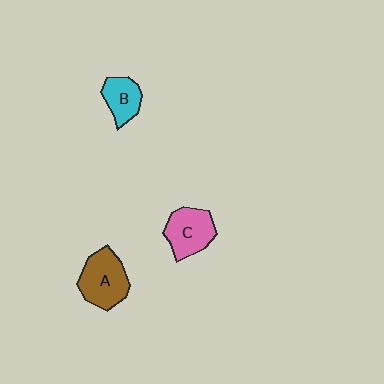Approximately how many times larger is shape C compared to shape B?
Approximately 1.4 times.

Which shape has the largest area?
Shape A (brown).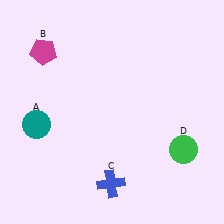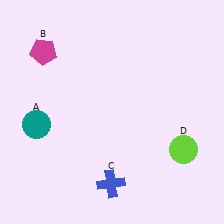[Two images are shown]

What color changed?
The circle (D) changed from green in Image 1 to lime in Image 2.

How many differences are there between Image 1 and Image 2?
There is 1 difference between the two images.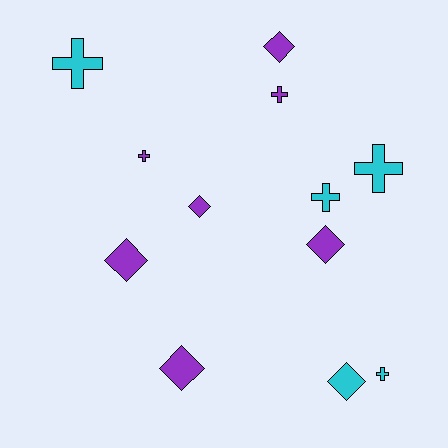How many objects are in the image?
There are 12 objects.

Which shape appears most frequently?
Cross, with 6 objects.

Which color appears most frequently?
Purple, with 7 objects.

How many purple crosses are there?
There are 2 purple crosses.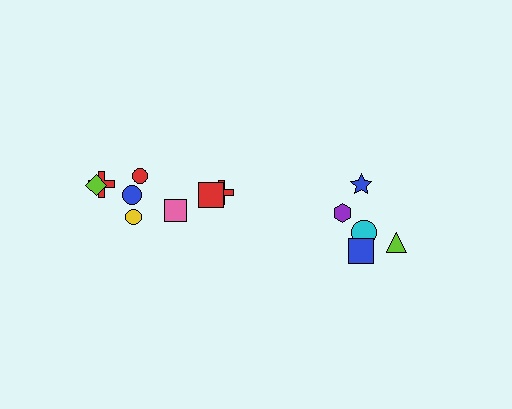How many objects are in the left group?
There are 8 objects.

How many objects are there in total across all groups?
There are 13 objects.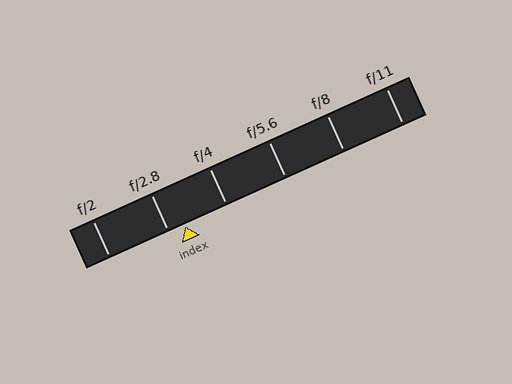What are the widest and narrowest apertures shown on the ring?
The widest aperture shown is f/2 and the narrowest is f/11.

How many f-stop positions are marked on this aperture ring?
There are 6 f-stop positions marked.